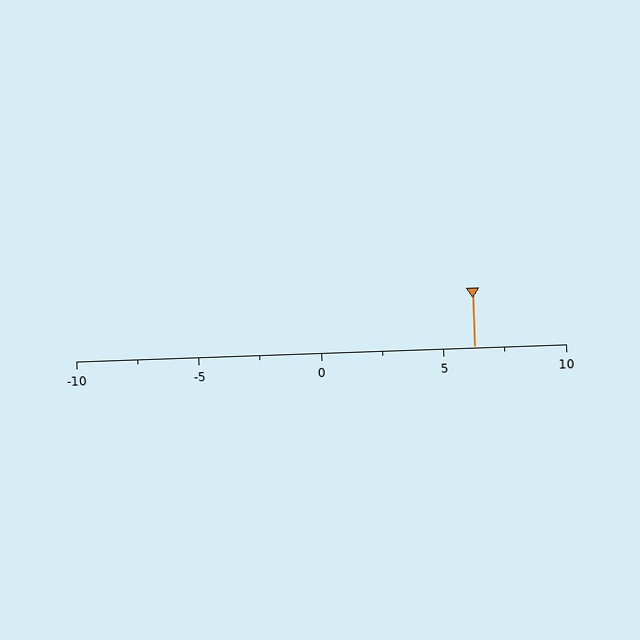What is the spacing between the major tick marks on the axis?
The major ticks are spaced 5 apart.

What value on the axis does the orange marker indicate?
The marker indicates approximately 6.2.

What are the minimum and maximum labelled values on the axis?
The axis runs from -10 to 10.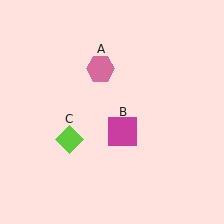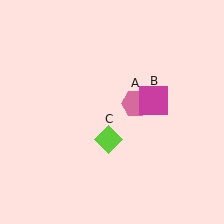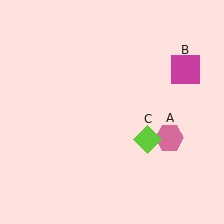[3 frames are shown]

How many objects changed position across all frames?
3 objects changed position: pink hexagon (object A), magenta square (object B), lime diamond (object C).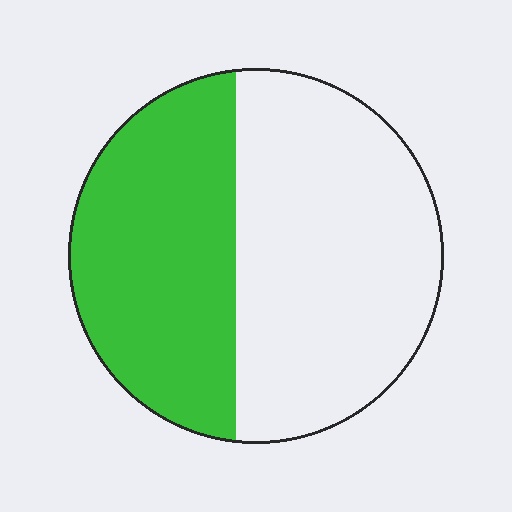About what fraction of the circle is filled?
About two fifths (2/5).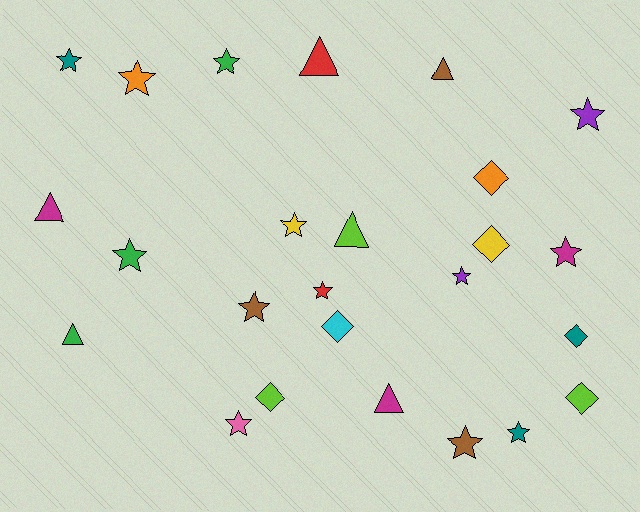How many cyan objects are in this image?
There is 1 cyan object.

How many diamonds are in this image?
There are 6 diamonds.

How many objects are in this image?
There are 25 objects.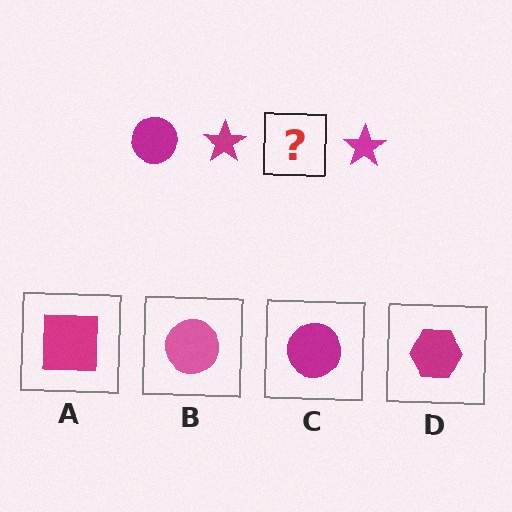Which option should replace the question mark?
Option C.